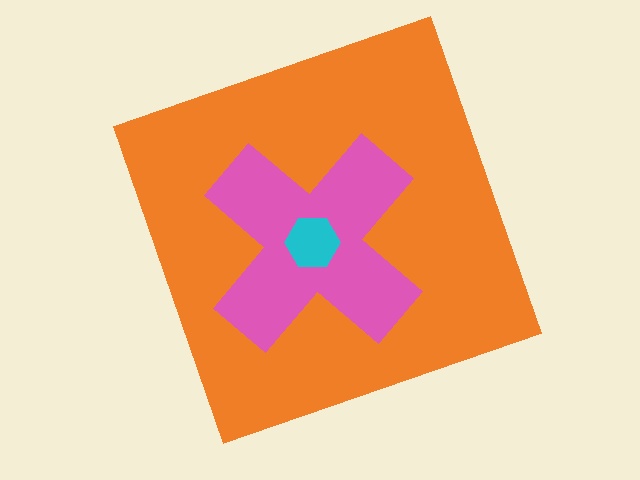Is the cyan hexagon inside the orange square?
Yes.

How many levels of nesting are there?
3.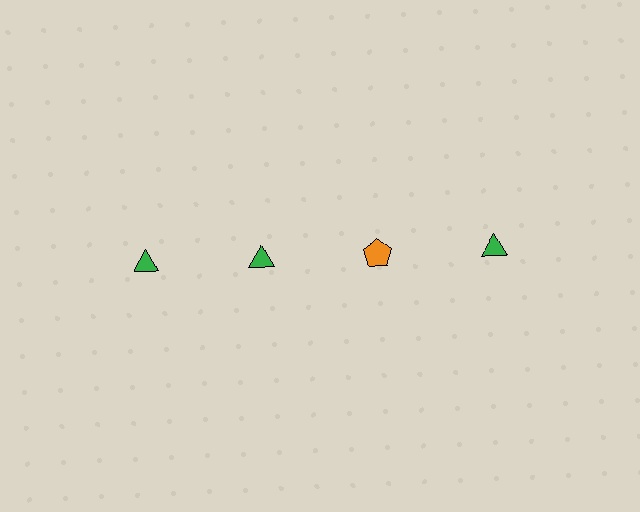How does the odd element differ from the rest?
It differs in both color (orange instead of green) and shape (pentagon instead of triangle).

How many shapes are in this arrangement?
There are 4 shapes arranged in a grid pattern.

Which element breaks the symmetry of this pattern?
The orange pentagon in the top row, center column breaks the symmetry. All other shapes are green triangles.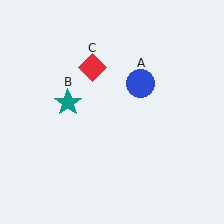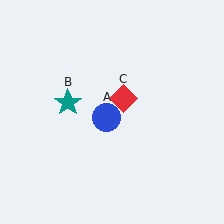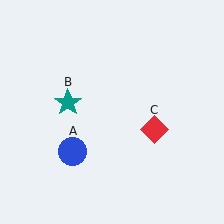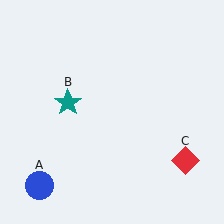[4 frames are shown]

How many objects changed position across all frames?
2 objects changed position: blue circle (object A), red diamond (object C).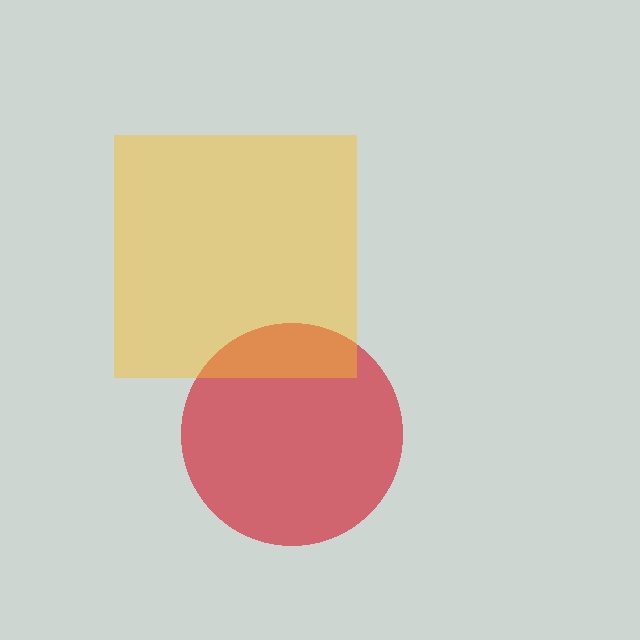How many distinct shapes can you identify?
There are 2 distinct shapes: a red circle, a yellow square.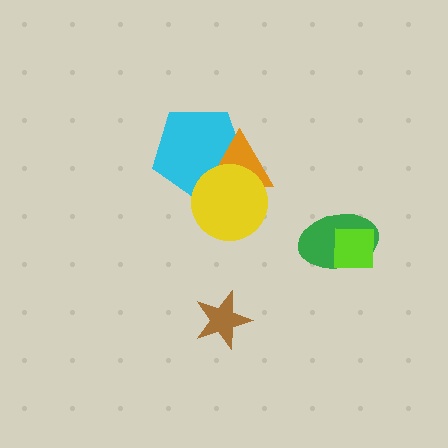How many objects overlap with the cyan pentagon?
2 objects overlap with the cyan pentagon.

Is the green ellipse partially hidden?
Yes, it is partially covered by another shape.